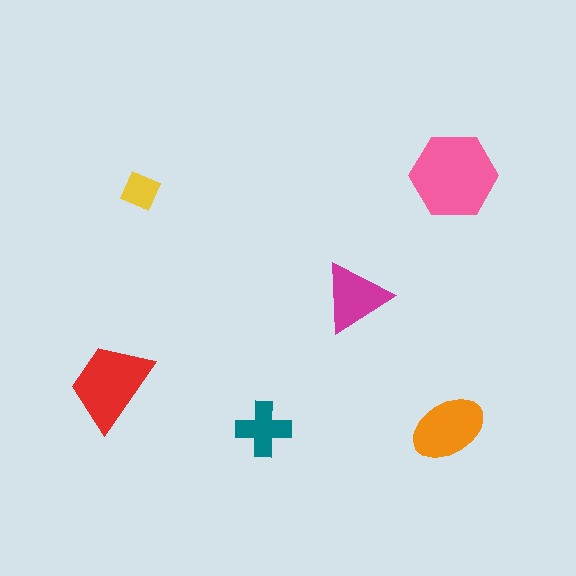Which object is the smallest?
The yellow square.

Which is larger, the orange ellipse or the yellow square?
The orange ellipse.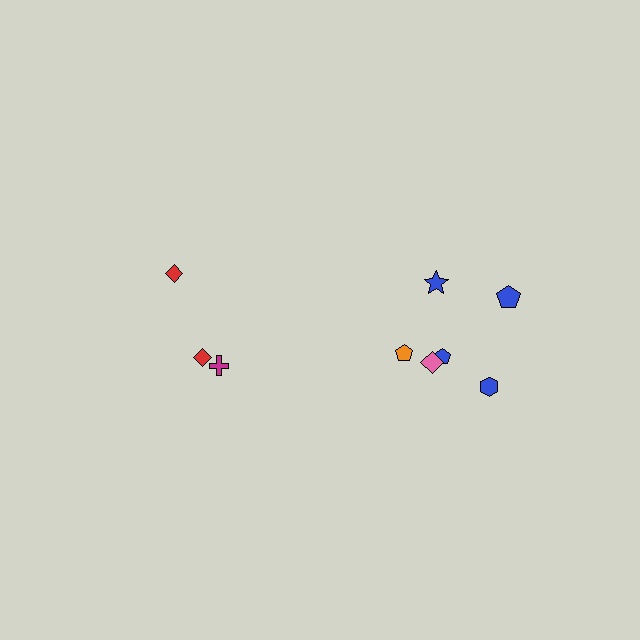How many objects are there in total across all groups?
There are 9 objects.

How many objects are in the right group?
There are 6 objects.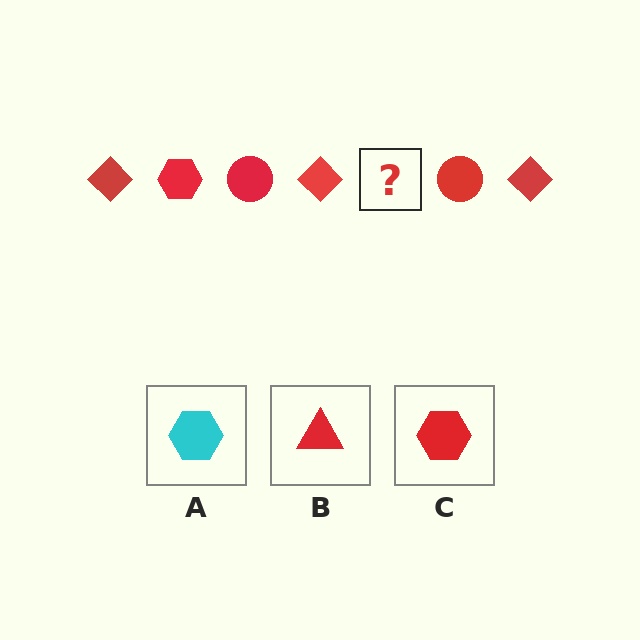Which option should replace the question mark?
Option C.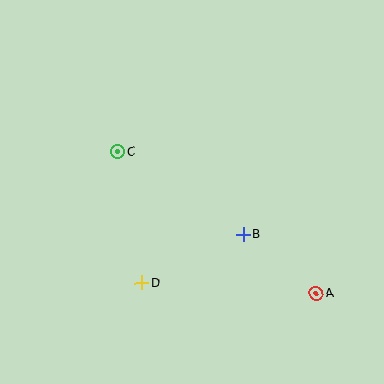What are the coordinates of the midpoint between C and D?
The midpoint between C and D is at (130, 218).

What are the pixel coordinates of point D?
Point D is at (142, 283).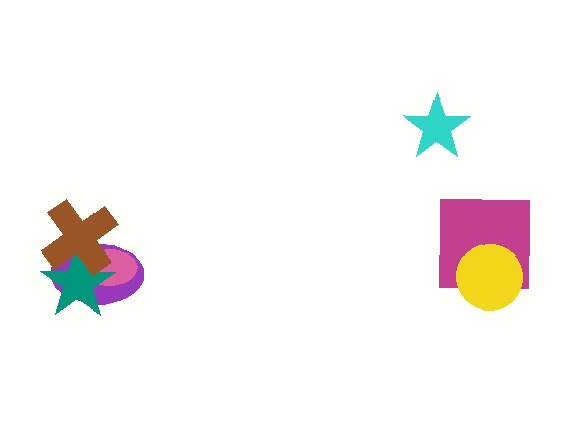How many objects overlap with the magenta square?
1 object overlaps with the magenta square.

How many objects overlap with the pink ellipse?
3 objects overlap with the pink ellipse.